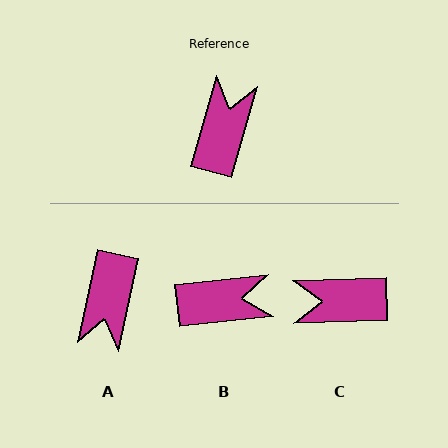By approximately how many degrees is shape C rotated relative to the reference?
Approximately 108 degrees counter-clockwise.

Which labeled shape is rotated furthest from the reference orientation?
A, about 176 degrees away.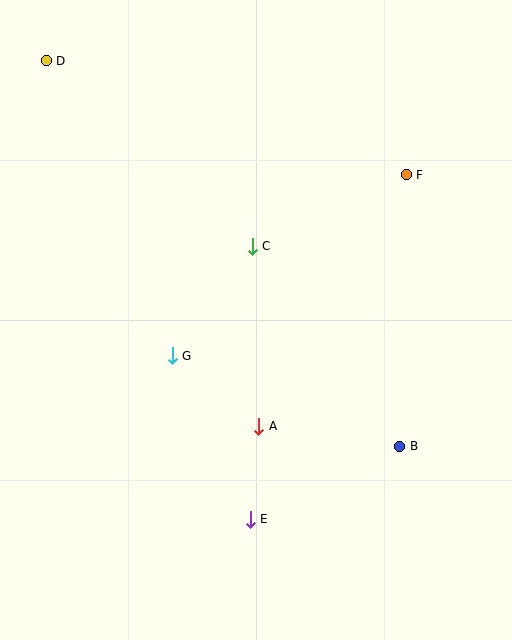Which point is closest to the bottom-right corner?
Point B is closest to the bottom-right corner.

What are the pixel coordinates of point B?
Point B is at (400, 446).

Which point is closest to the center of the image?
Point C at (252, 246) is closest to the center.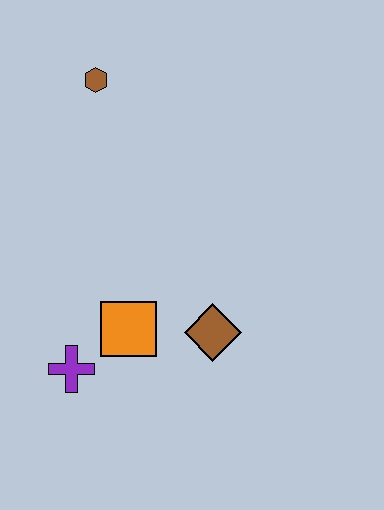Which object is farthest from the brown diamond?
The brown hexagon is farthest from the brown diamond.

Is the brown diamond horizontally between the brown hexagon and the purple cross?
No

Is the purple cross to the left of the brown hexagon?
Yes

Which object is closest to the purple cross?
The orange square is closest to the purple cross.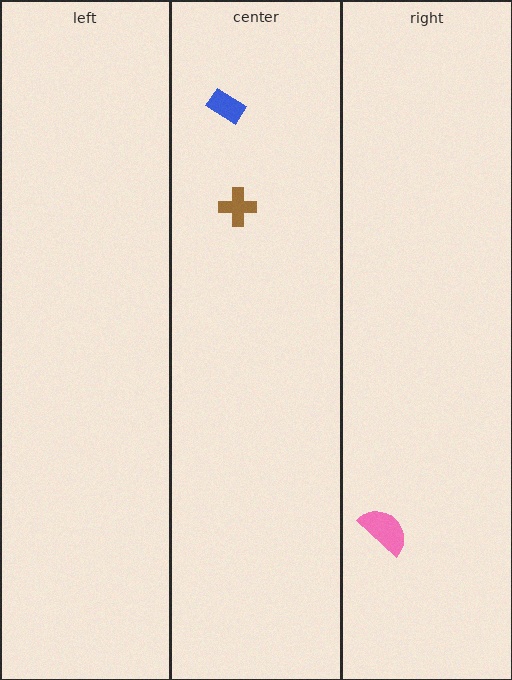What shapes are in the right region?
The pink semicircle.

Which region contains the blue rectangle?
The center region.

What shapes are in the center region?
The blue rectangle, the brown cross.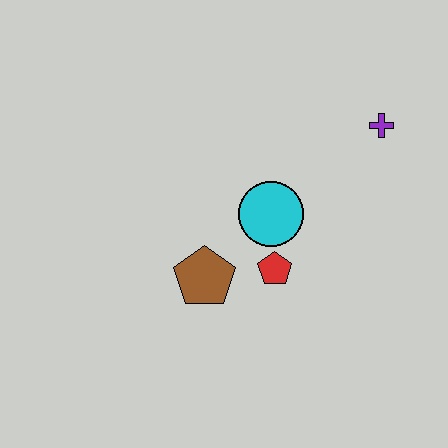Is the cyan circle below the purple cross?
Yes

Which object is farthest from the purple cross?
The brown pentagon is farthest from the purple cross.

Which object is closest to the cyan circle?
The red pentagon is closest to the cyan circle.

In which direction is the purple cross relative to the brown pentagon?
The purple cross is to the right of the brown pentagon.